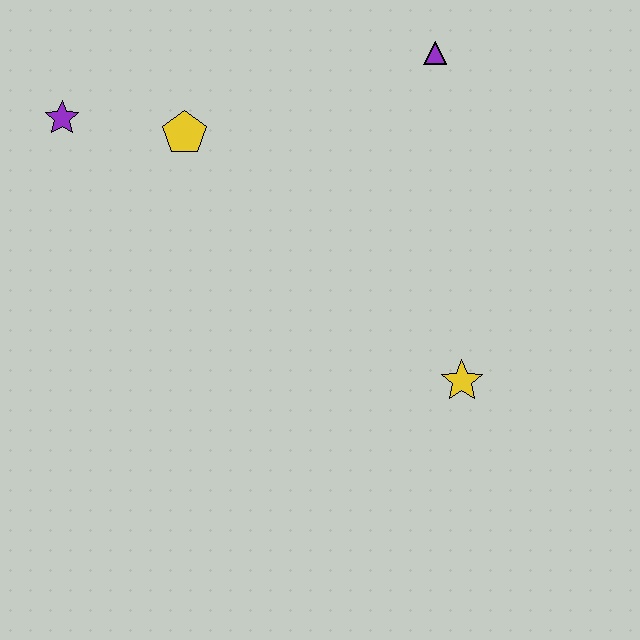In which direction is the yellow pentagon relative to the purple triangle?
The yellow pentagon is to the left of the purple triangle.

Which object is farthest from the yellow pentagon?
The yellow star is farthest from the yellow pentagon.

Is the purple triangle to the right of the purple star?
Yes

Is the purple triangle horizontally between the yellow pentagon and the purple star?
No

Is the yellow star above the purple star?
No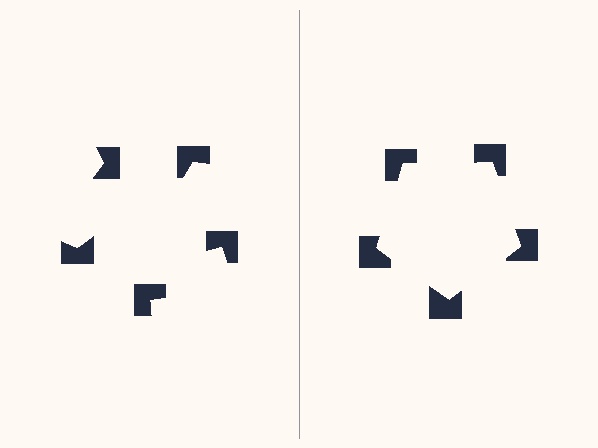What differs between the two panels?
The notched squares are positioned identically on both sides; only the wedge orientations differ. On the right they align to a pentagon; on the left they are misaligned.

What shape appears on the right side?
An illusory pentagon.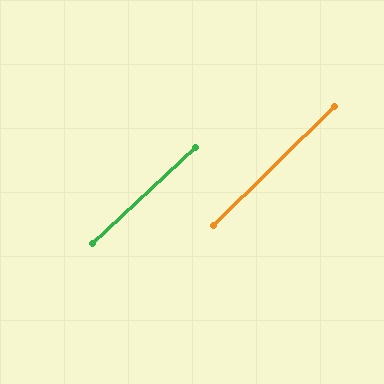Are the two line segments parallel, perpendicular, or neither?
Parallel — their directions differ by only 1.5°.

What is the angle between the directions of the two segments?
Approximately 1 degree.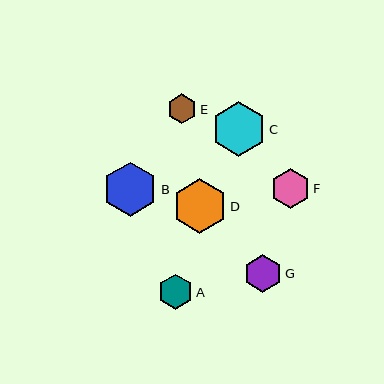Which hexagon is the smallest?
Hexagon E is the smallest with a size of approximately 30 pixels.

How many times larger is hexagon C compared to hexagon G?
Hexagon C is approximately 1.5 times the size of hexagon G.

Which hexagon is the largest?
Hexagon C is the largest with a size of approximately 55 pixels.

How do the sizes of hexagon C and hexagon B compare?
Hexagon C and hexagon B are approximately the same size.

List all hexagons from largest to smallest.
From largest to smallest: C, D, B, F, G, A, E.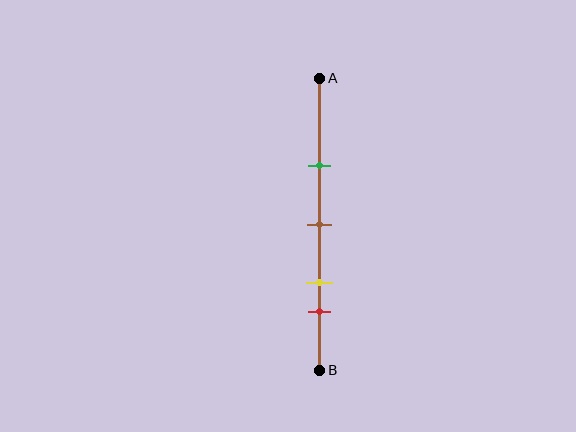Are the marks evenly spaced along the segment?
No, the marks are not evenly spaced.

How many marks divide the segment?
There are 4 marks dividing the segment.